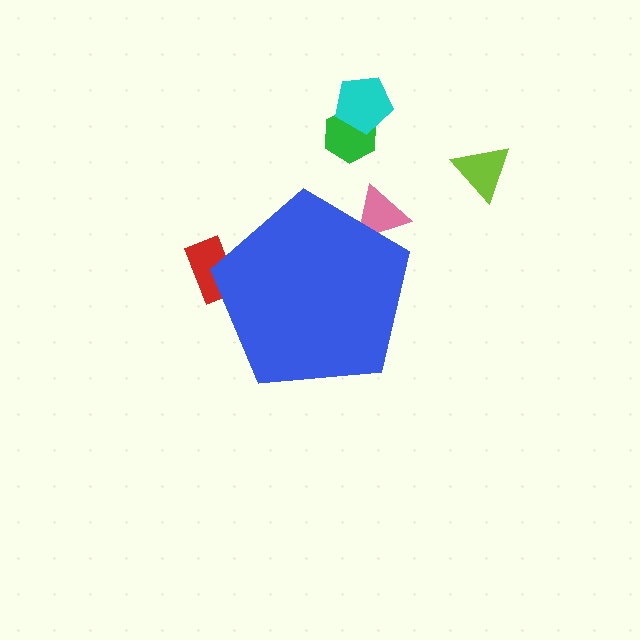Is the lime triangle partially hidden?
No, the lime triangle is fully visible.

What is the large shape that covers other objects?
A blue pentagon.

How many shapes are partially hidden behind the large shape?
2 shapes are partially hidden.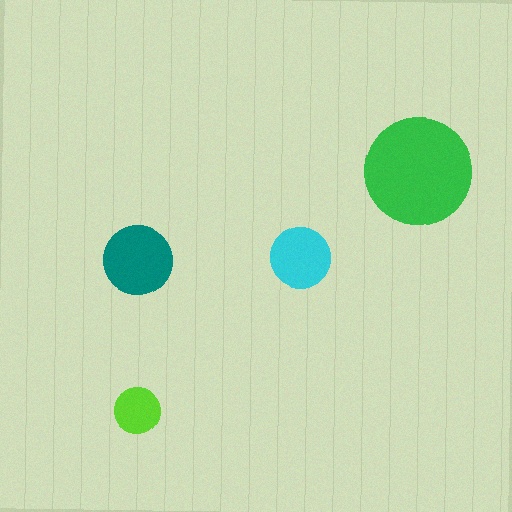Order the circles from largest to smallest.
the green one, the teal one, the cyan one, the lime one.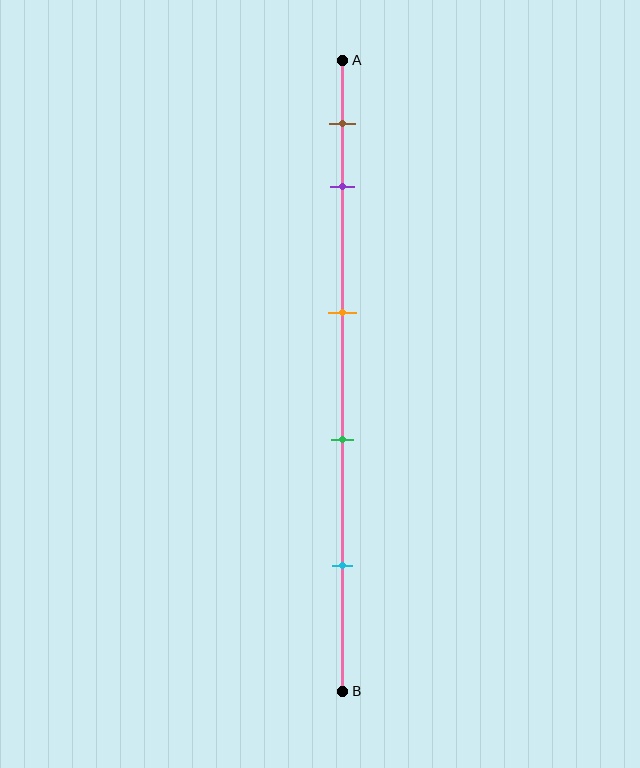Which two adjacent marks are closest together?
The brown and purple marks are the closest adjacent pair.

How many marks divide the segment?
There are 5 marks dividing the segment.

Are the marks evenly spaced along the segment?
No, the marks are not evenly spaced.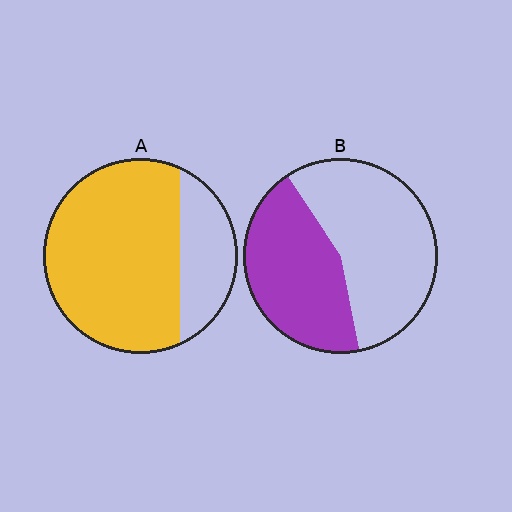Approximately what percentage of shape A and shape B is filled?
A is approximately 75% and B is approximately 45%.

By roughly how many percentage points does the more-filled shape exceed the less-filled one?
By roughly 30 percentage points (A over B).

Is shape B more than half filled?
No.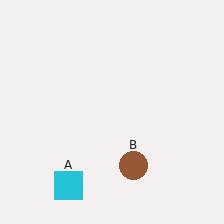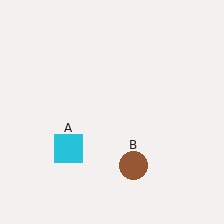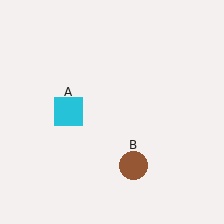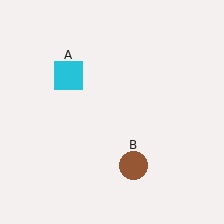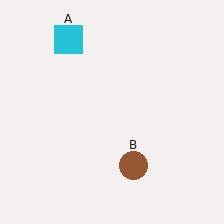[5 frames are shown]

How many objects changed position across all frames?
1 object changed position: cyan square (object A).